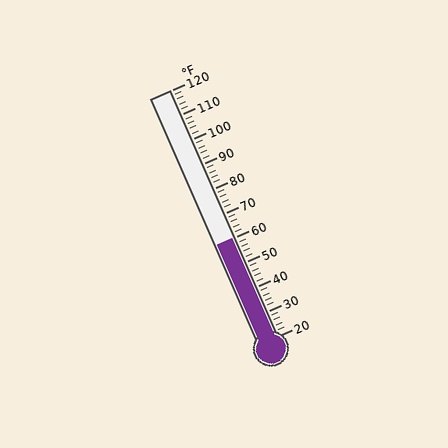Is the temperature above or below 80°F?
The temperature is below 80°F.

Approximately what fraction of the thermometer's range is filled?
The thermometer is filled to approximately 40% of its range.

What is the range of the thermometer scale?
The thermometer scale ranges from 20°F to 120°F.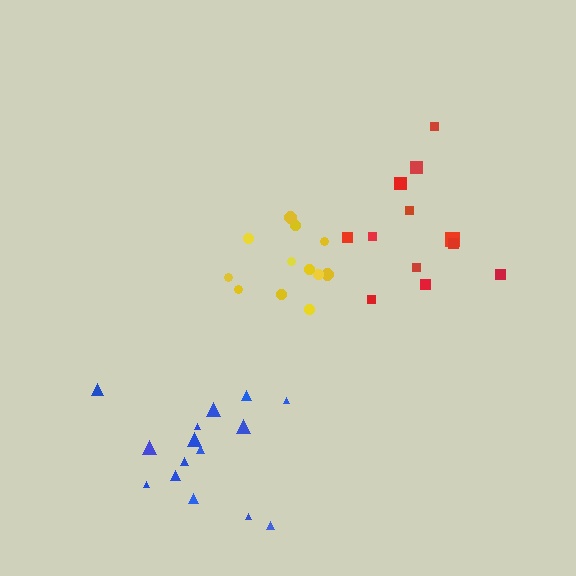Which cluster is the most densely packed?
Yellow.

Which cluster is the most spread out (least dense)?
Red.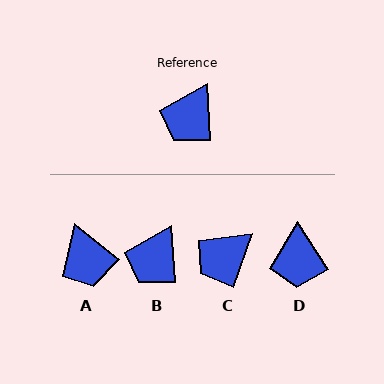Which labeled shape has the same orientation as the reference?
B.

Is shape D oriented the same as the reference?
No, it is off by about 29 degrees.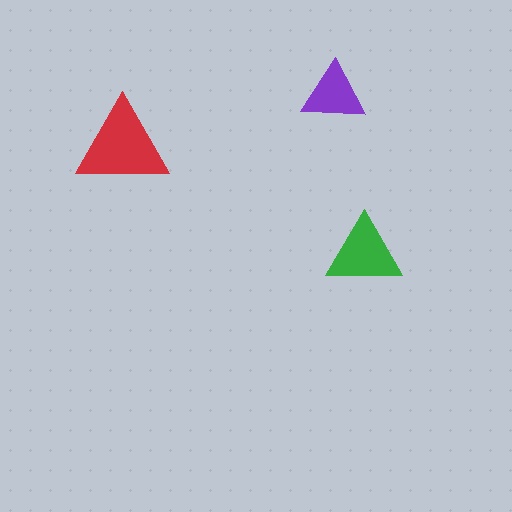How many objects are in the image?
There are 3 objects in the image.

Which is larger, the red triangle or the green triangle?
The red one.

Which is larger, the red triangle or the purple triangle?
The red one.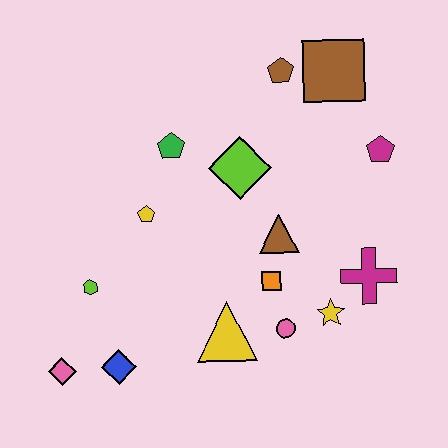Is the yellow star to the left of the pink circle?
No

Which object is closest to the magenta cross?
The yellow star is closest to the magenta cross.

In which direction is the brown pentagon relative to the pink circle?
The brown pentagon is above the pink circle.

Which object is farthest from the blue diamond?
The brown square is farthest from the blue diamond.